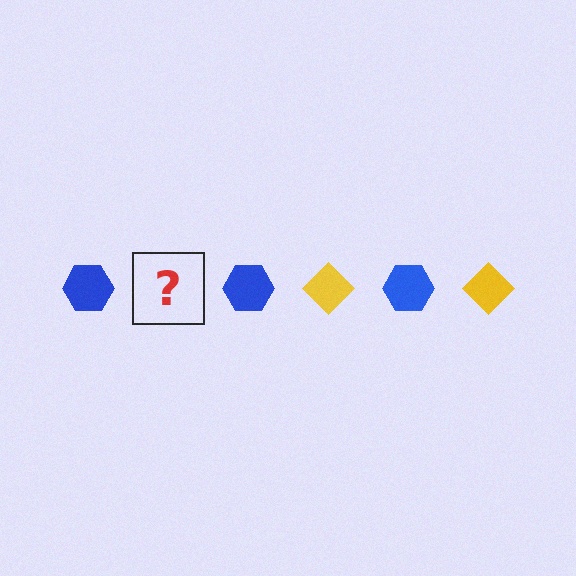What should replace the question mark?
The question mark should be replaced with a yellow diamond.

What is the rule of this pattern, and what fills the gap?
The rule is that the pattern alternates between blue hexagon and yellow diamond. The gap should be filled with a yellow diamond.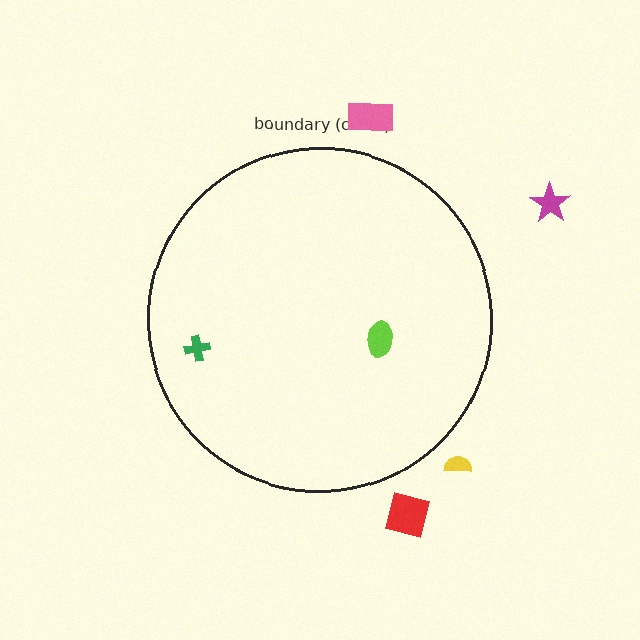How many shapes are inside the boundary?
2 inside, 4 outside.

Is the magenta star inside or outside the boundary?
Outside.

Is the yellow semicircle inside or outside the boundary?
Outside.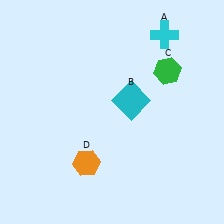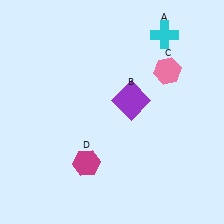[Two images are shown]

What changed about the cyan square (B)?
In Image 1, B is cyan. In Image 2, it changed to purple.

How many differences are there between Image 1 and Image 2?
There are 3 differences between the two images.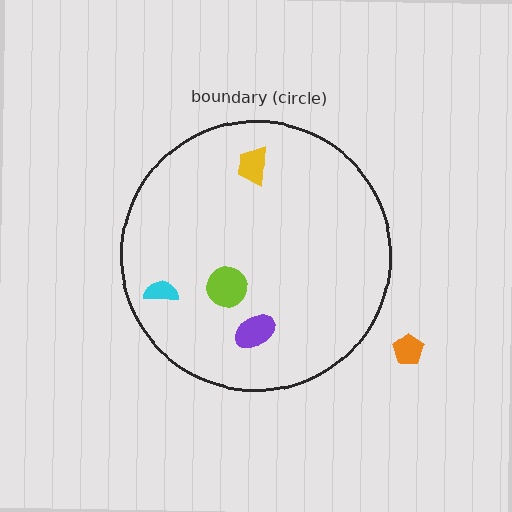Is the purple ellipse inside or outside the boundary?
Inside.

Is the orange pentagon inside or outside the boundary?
Outside.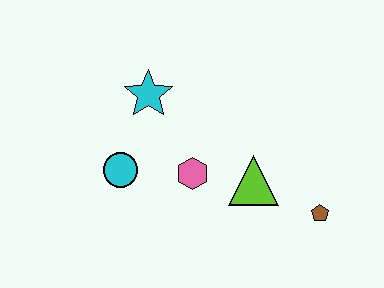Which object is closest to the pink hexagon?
The lime triangle is closest to the pink hexagon.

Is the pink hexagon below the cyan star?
Yes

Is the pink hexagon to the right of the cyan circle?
Yes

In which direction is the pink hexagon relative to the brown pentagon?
The pink hexagon is to the left of the brown pentagon.